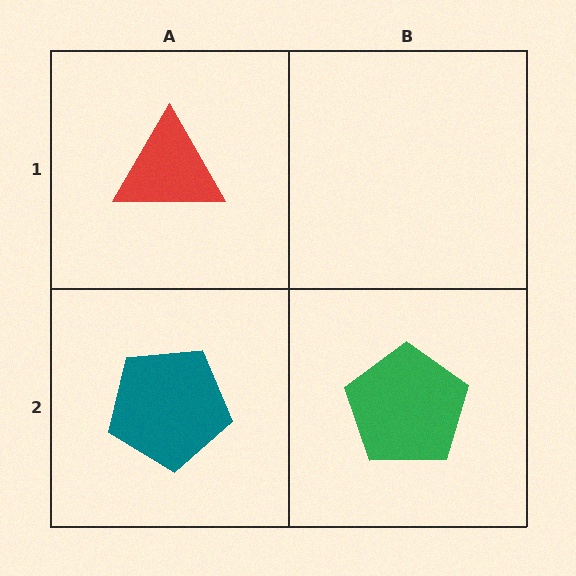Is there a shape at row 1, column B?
No, that cell is empty.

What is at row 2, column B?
A green pentagon.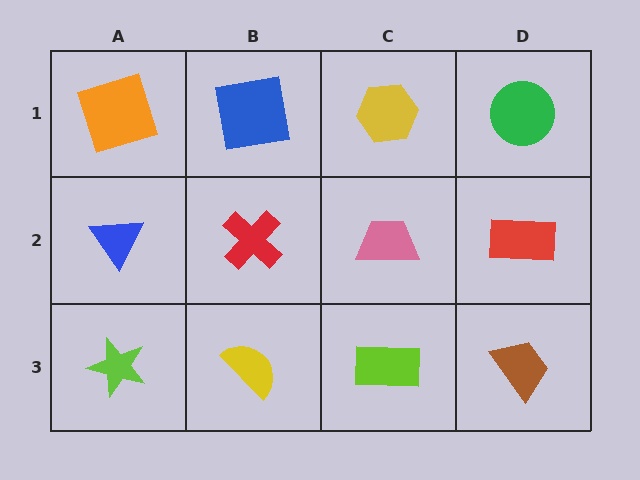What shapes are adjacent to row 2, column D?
A green circle (row 1, column D), a brown trapezoid (row 3, column D), a pink trapezoid (row 2, column C).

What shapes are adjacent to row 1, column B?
A red cross (row 2, column B), an orange square (row 1, column A), a yellow hexagon (row 1, column C).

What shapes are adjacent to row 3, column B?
A red cross (row 2, column B), a lime star (row 3, column A), a lime rectangle (row 3, column C).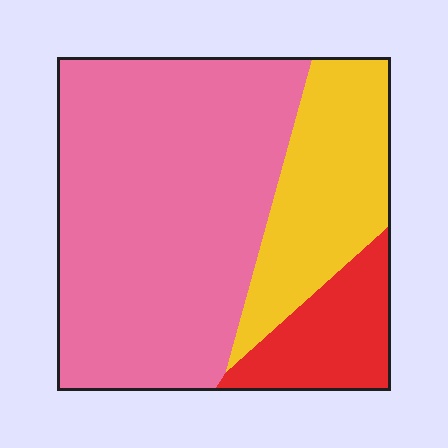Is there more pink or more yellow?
Pink.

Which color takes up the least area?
Red, at roughly 15%.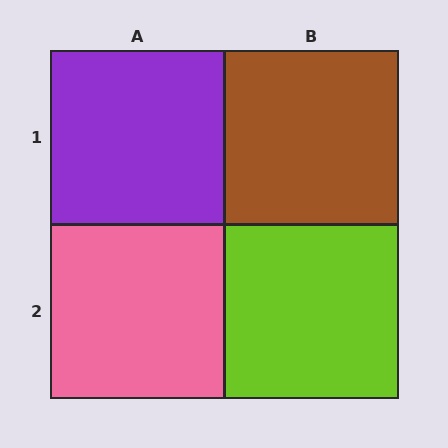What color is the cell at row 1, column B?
Brown.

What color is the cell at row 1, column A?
Purple.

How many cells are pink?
1 cell is pink.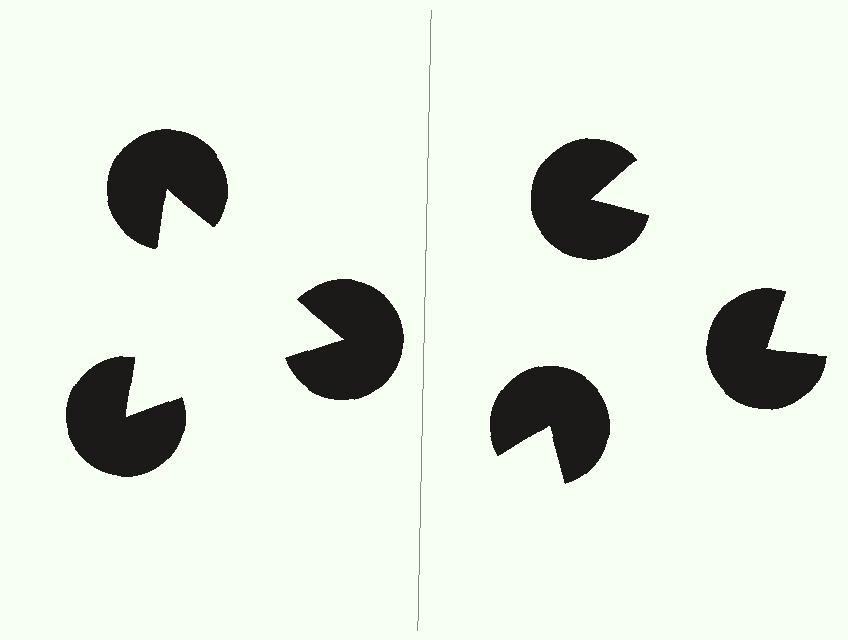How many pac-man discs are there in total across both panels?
6 — 3 on each side.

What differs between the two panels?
The pac-man discs are positioned identically on both sides; only the wedge orientations differ. On the left they align to a triangle; on the right they are misaligned.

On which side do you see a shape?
An illusory triangle appears on the left side. On the right side the wedge cuts are rotated, so no coherent shape forms.